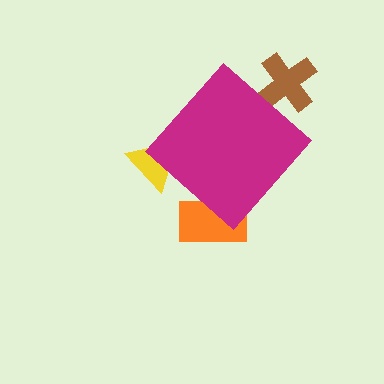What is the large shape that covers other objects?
A magenta diamond.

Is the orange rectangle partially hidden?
Yes, the orange rectangle is partially hidden behind the magenta diamond.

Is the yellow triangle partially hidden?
Yes, the yellow triangle is partially hidden behind the magenta diamond.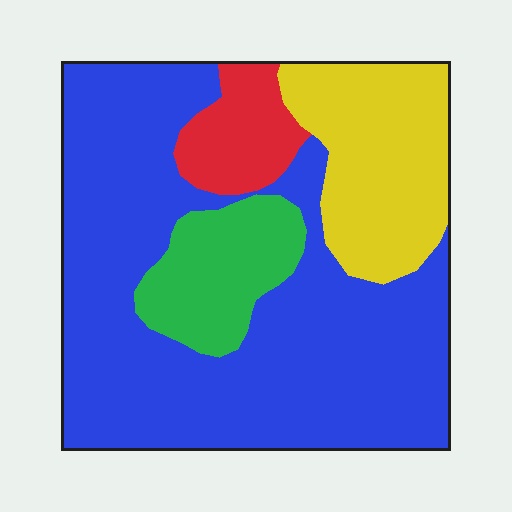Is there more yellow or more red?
Yellow.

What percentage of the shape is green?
Green covers about 10% of the shape.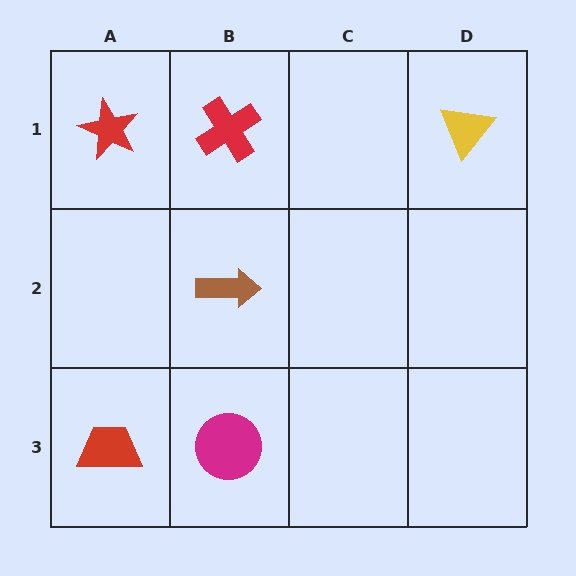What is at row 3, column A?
A red trapezoid.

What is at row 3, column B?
A magenta circle.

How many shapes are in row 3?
2 shapes.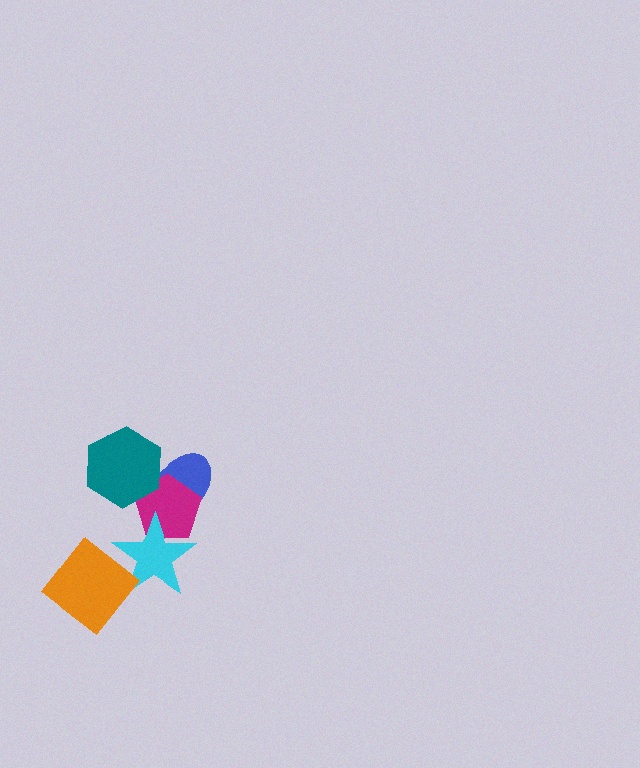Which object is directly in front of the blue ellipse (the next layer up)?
The magenta pentagon is directly in front of the blue ellipse.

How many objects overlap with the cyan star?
2 objects overlap with the cyan star.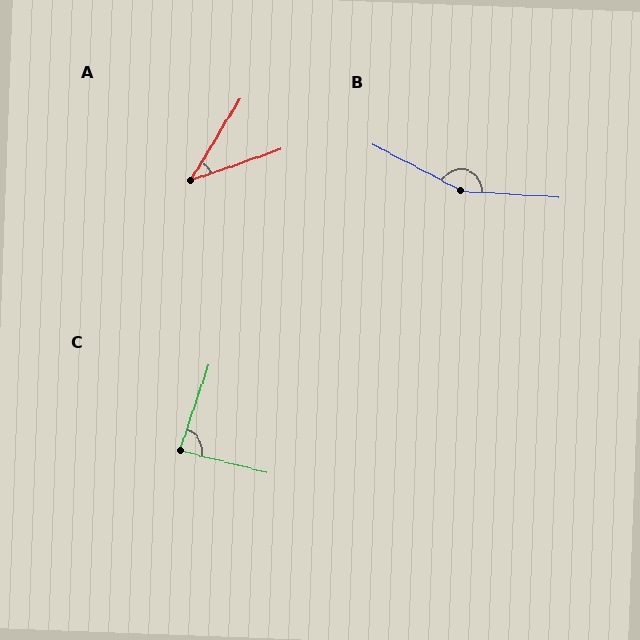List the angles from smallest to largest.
A (40°), C (86°), B (156°).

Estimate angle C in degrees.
Approximately 86 degrees.